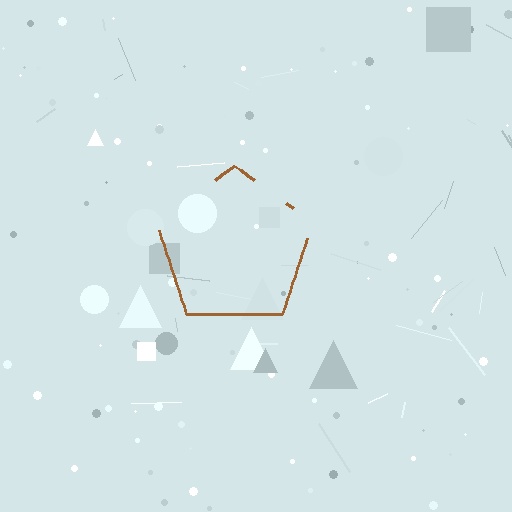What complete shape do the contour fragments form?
The contour fragments form a pentagon.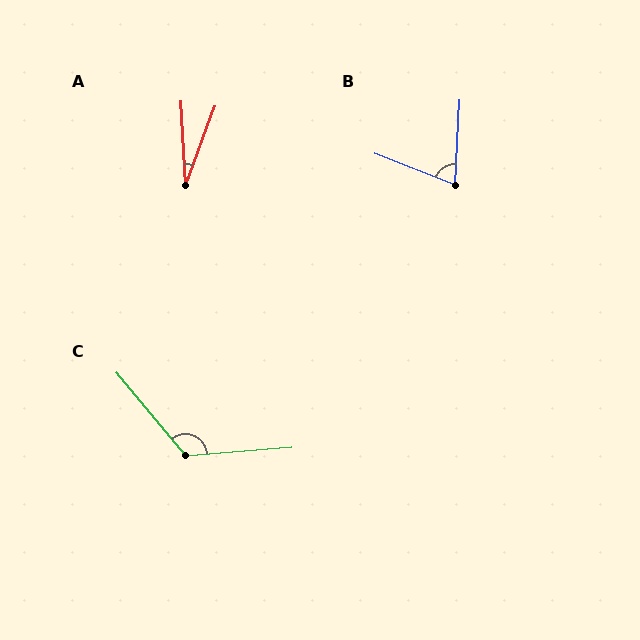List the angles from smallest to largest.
A (24°), B (72°), C (125°).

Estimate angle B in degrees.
Approximately 72 degrees.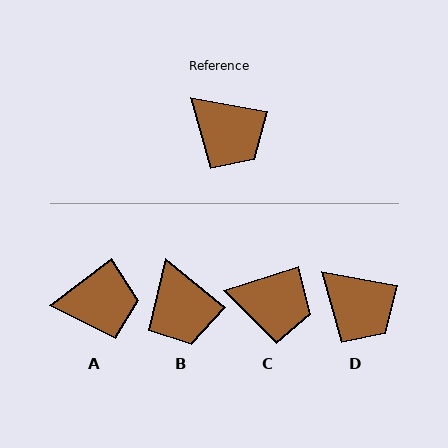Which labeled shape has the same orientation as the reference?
D.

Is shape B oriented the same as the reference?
No, it is off by about 29 degrees.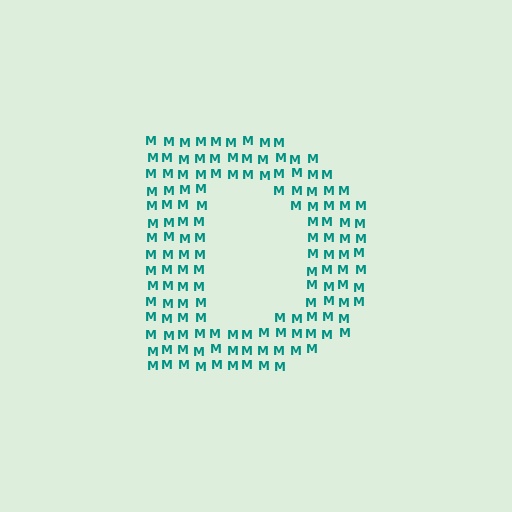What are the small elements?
The small elements are letter M's.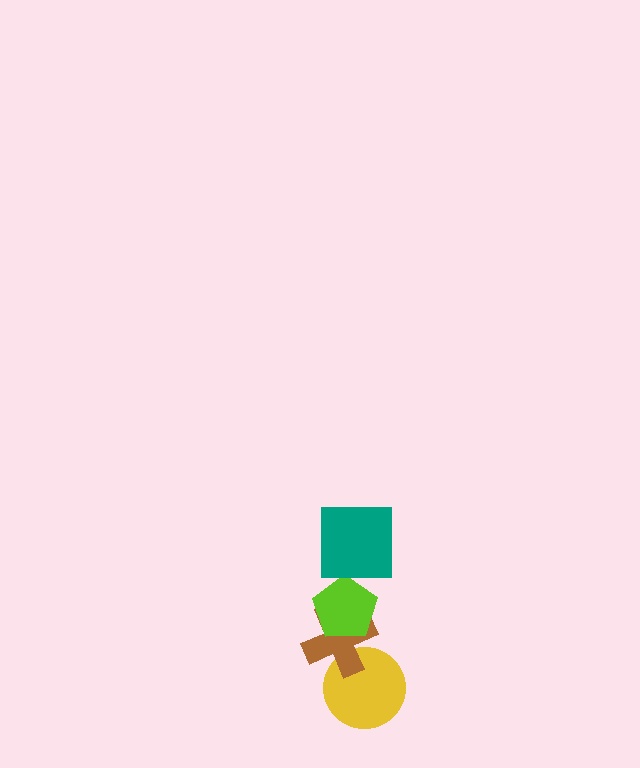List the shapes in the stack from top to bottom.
From top to bottom: the teal square, the lime pentagon, the brown cross, the yellow circle.